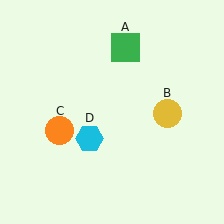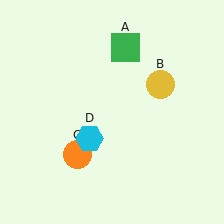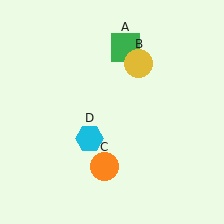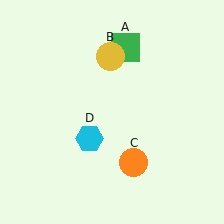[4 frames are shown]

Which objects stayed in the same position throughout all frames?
Green square (object A) and cyan hexagon (object D) remained stationary.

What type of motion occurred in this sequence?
The yellow circle (object B), orange circle (object C) rotated counterclockwise around the center of the scene.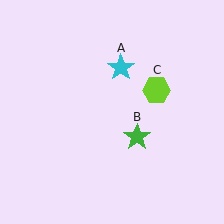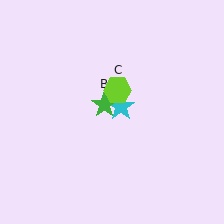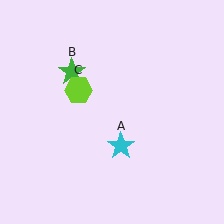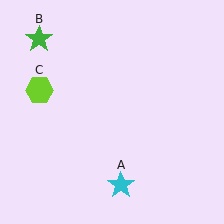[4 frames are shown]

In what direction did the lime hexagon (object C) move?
The lime hexagon (object C) moved left.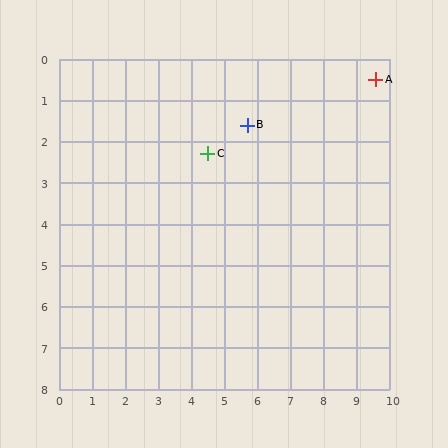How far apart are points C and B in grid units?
Points C and B are about 1.4 grid units apart.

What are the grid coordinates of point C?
Point C is at approximately (4.5, 2.3).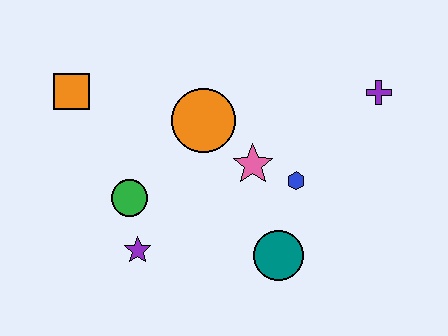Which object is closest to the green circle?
The purple star is closest to the green circle.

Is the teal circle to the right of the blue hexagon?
No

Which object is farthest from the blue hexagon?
The orange square is farthest from the blue hexagon.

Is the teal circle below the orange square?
Yes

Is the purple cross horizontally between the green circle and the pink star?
No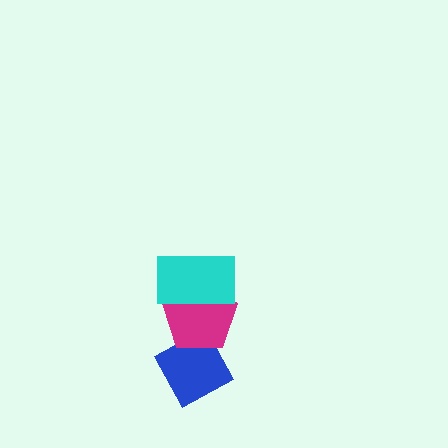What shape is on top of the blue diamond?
The magenta pentagon is on top of the blue diamond.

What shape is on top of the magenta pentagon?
The cyan rectangle is on top of the magenta pentagon.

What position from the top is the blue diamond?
The blue diamond is 3rd from the top.